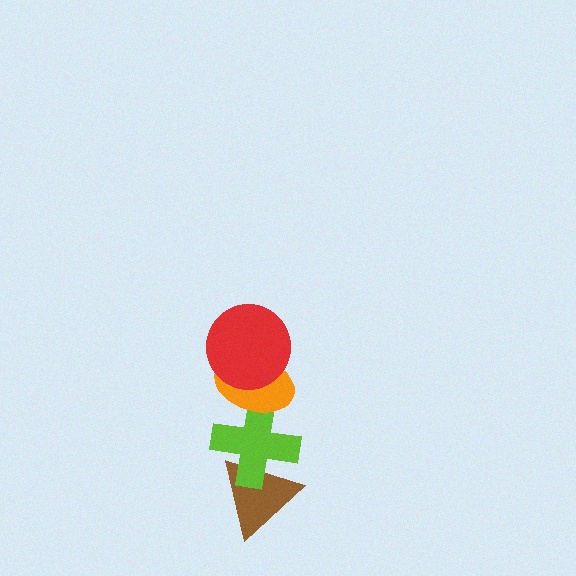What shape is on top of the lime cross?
The orange ellipse is on top of the lime cross.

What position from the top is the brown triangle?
The brown triangle is 4th from the top.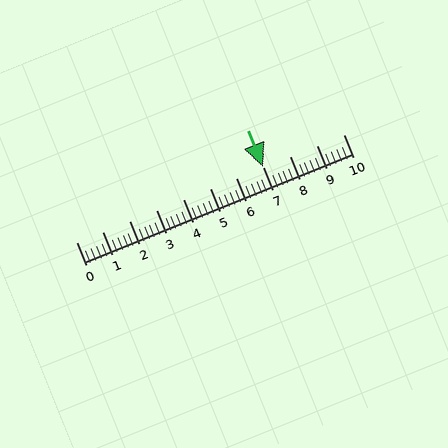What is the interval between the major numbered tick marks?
The major tick marks are spaced 1 units apart.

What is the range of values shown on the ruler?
The ruler shows values from 0 to 10.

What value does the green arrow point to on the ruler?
The green arrow points to approximately 7.0.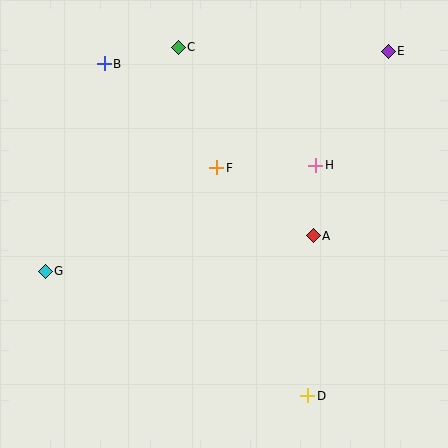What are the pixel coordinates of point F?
Point F is at (217, 168).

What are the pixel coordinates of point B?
Point B is at (104, 64).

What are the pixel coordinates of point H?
Point H is at (316, 165).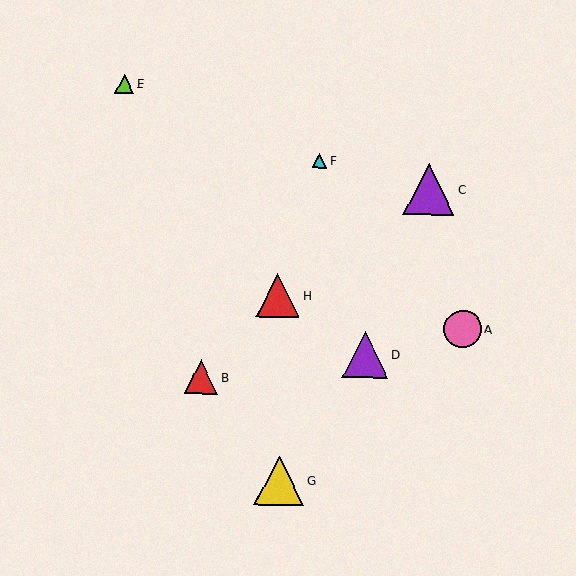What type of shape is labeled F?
Shape F is a cyan triangle.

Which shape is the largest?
The purple triangle (labeled C) is the largest.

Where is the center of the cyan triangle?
The center of the cyan triangle is at (320, 161).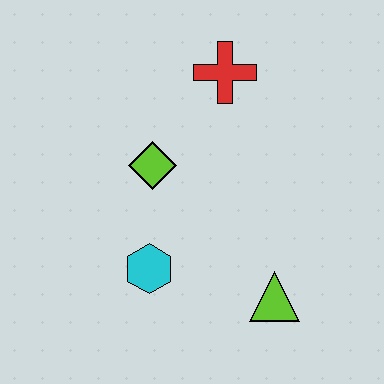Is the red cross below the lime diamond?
No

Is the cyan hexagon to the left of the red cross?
Yes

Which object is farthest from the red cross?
The lime triangle is farthest from the red cross.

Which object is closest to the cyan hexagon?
The lime diamond is closest to the cyan hexagon.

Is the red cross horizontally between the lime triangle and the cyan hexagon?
Yes